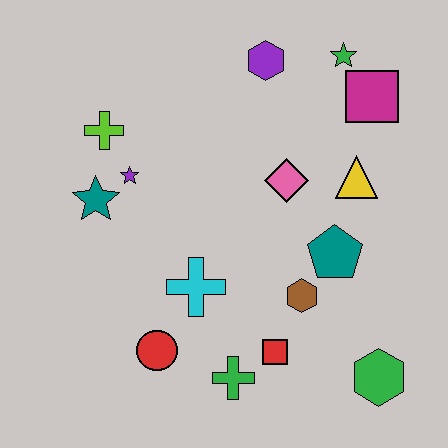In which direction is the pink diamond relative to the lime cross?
The pink diamond is to the right of the lime cross.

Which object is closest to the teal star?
The purple star is closest to the teal star.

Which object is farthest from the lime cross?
The green hexagon is farthest from the lime cross.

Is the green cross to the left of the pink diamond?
Yes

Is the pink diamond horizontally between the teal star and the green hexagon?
Yes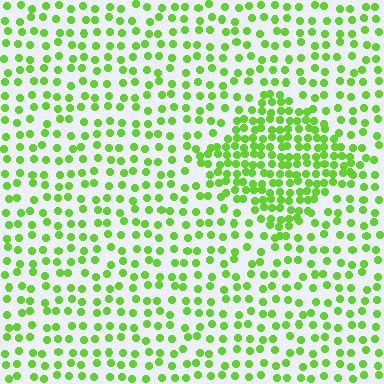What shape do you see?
I see a diamond.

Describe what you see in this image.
The image contains small lime elements arranged at two different densities. A diamond-shaped region is visible where the elements are more densely packed than the surrounding area.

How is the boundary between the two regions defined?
The boundary is defined by a change in element density (approximately 2.1x ratio). All elements are the same color, size, and shape.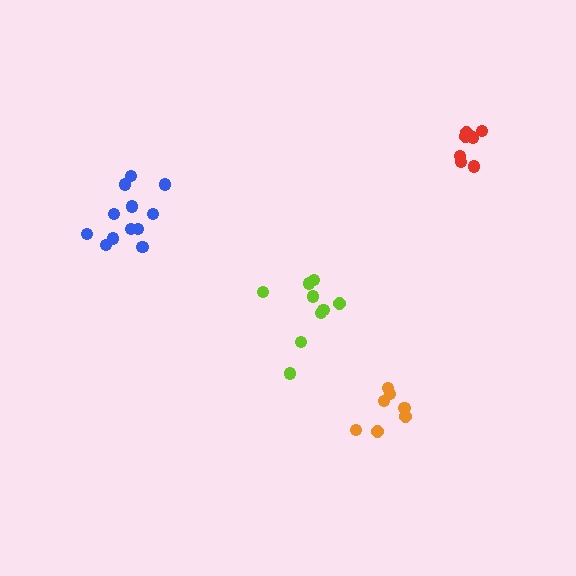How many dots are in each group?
Group 1: 7 dots, Group 2: 7 dots, Group 3: 12 dots, Group 4: 9 dots (35 total).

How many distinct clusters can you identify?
There are 4 distinct clusters.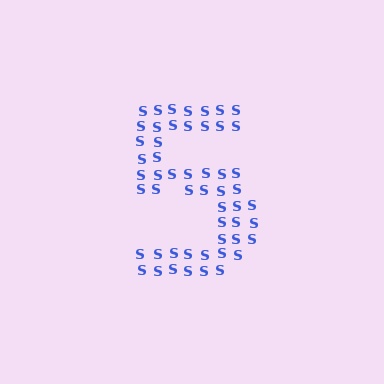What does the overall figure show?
The overall figure shows the digit 5.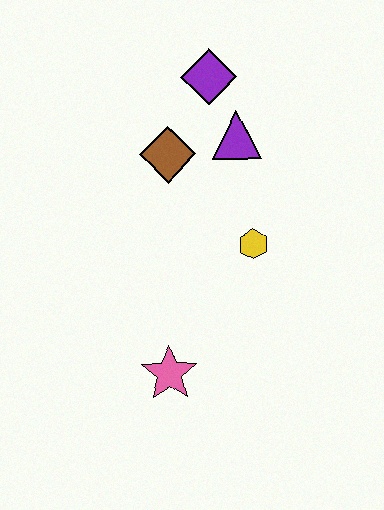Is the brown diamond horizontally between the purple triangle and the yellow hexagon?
No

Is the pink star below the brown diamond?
Yes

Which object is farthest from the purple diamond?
The pink star is farthest from the purple diamond.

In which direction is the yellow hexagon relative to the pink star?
The yellow hexagon is above the pink star.